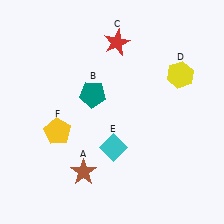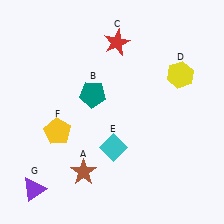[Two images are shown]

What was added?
A purple triangle (G) was added in Image 2.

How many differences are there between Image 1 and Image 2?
There is 1 difference between the two images.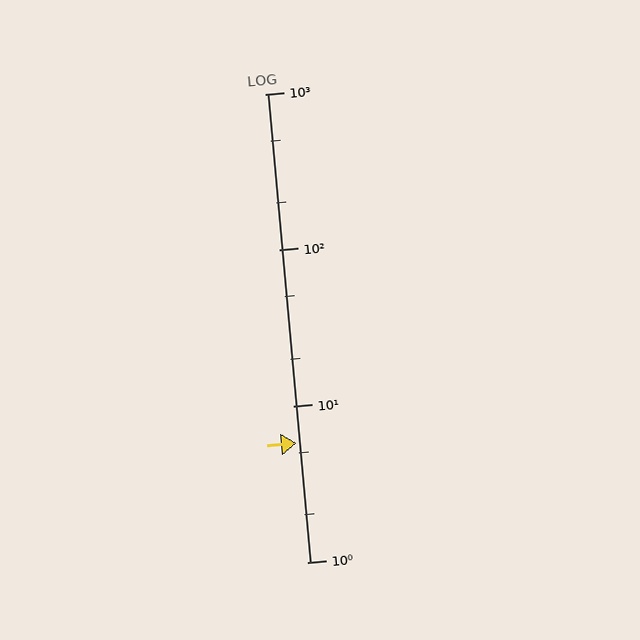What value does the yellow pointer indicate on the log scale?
The pointer indicates approximately 5.8.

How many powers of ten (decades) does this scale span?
The scale spans 3 decades, from 1 to 1000.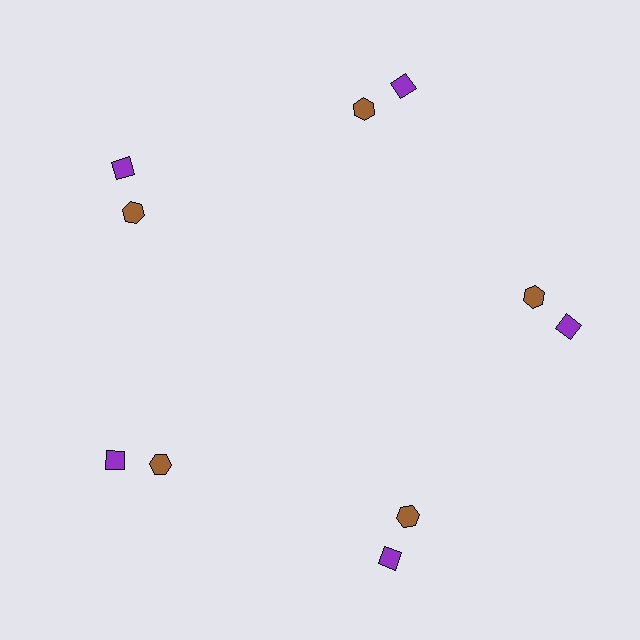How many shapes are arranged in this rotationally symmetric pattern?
There are 10 shapes, arranged in 5 groups of 2.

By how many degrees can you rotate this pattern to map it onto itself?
The pattern maps onto itself every 72 degrees of rotation.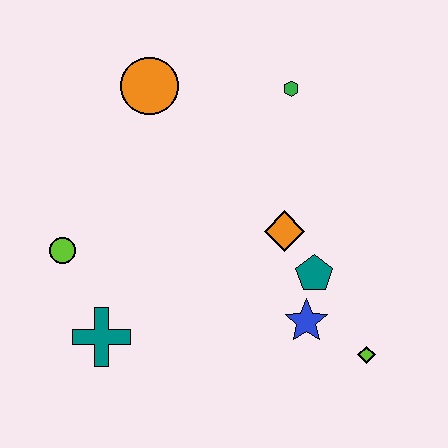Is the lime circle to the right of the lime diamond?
No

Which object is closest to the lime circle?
The teal cross is closest to the lime circle.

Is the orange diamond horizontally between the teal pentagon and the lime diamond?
No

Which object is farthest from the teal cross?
The green hexagon is farthest from the teal cross.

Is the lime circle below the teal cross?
No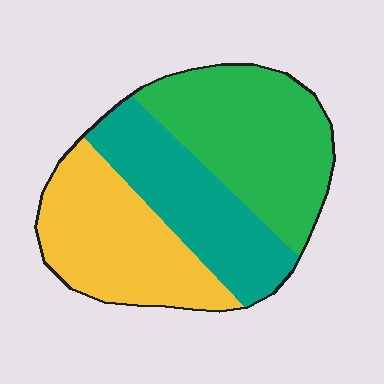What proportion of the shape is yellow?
Yellow takes up between a quarter and a half of the shape.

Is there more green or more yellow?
Green.